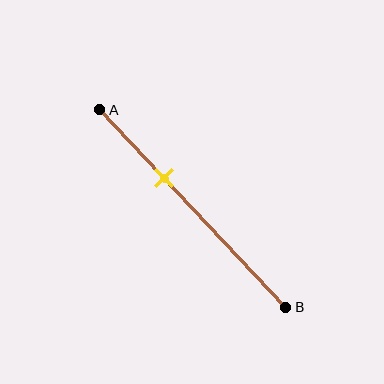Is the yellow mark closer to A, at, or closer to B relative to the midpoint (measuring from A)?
The yellow mark is closer to point A than the midpoint of segment AB.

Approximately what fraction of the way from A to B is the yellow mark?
The yellow mark is approximately 35% of the way from A to B.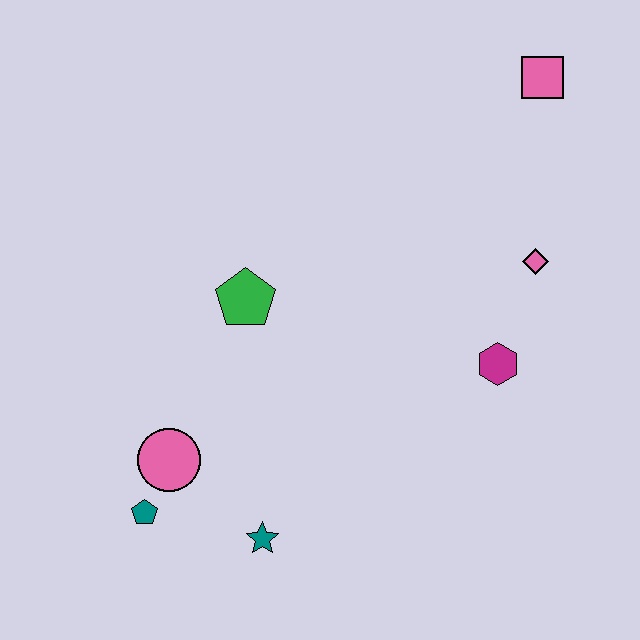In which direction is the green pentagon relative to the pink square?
The green pentagon is to the left of the pink square.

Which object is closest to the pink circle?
The teal pentagon is closest to the pink circle.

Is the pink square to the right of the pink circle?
Yes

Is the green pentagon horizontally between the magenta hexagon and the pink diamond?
No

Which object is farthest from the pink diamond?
The teal pentagon is farthest from the pink diamond.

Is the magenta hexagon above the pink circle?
Yes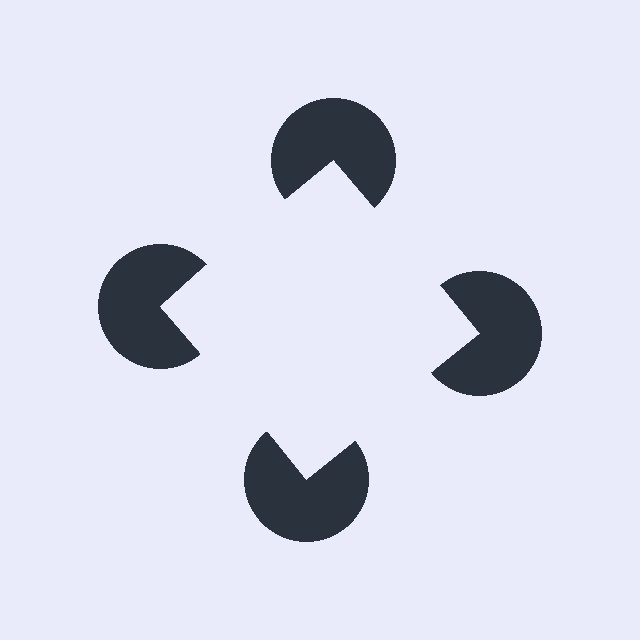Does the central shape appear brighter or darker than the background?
It typically appears slightly brighter than the background, even though no actual brightness change is drawn.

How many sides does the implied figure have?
4 sides.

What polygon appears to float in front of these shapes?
An illusory square — its edges are inferred from the aligned wedge cuts in the pac-man discs, not physically drawn.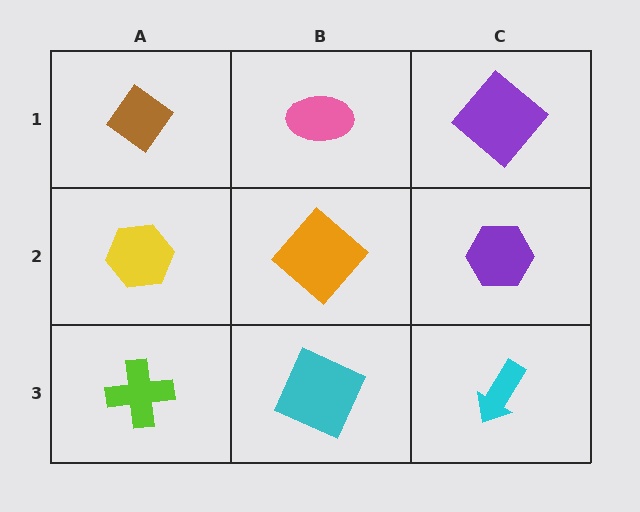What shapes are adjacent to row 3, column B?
An orange diamond (row 2, column B), a lime cross (row 3, column A), a cyan arrow (row 3, column C).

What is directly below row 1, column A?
A yellow hexagon.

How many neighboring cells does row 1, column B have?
3.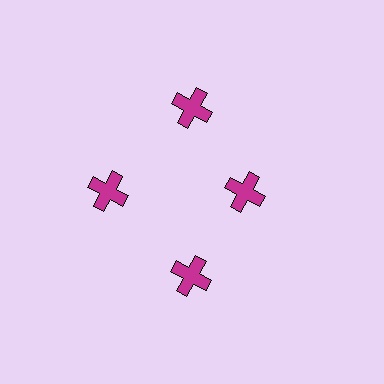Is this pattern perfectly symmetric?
No. The 4 magenta crosses are arranged in a ring, but one element near the 3 o'clock position is pulled inward toward the center, breaking the 4-fold rotational symmetry.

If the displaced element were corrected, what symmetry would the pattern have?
It would have 4-fold rotational symmetry — the pattern would map onto itself every 90 degrees.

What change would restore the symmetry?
The symmetry would be restored by moving it outward, back onto the ring so that all 4 crosses sit at equal angles and equal distance from the center.